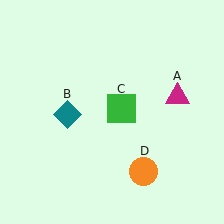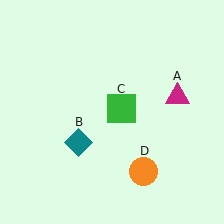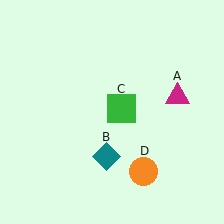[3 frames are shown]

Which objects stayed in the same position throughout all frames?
Magenta triangle (object A) and green square (object C) and orange circle (object D) remained stationary.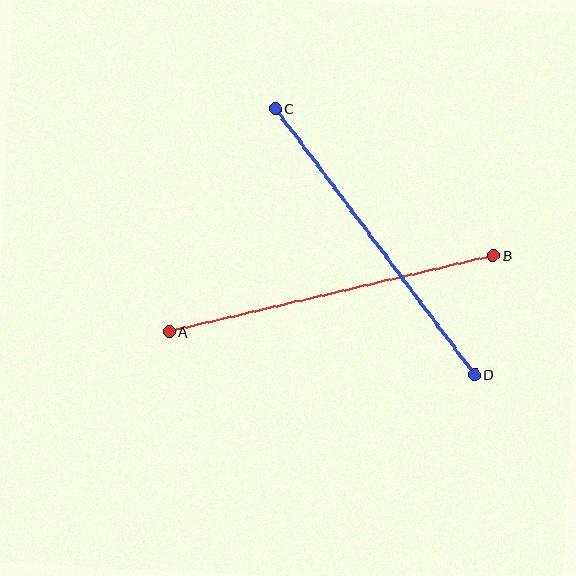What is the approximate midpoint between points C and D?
The midpoint is at approximately (375, 242) pixels.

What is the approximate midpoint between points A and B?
The midpoint is at approximately (331, 293) pixels.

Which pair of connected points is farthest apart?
Points A and B are farthest apart.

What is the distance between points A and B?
The distance is approximately 333 pixels.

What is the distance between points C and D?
The distance is approximately 333 pixels.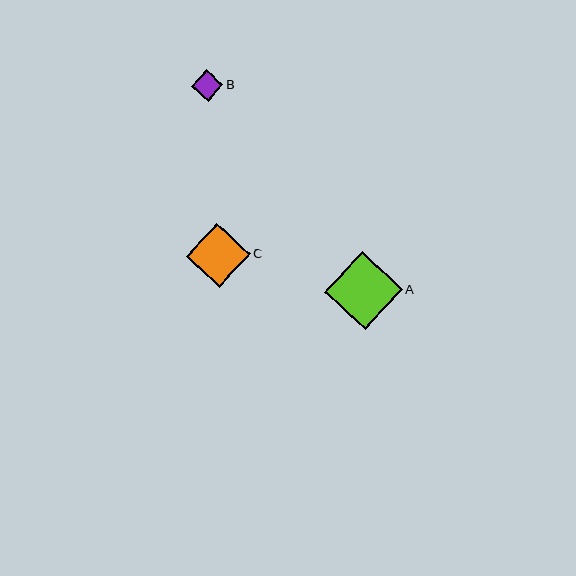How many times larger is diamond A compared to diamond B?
Diamond A is approximately 2.5 times the size of diamond B.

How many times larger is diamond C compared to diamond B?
Diamond C is approximately 2.1 times the size of diamond B.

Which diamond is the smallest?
Diamond B is the smallest with a size of approximately 31 pixels.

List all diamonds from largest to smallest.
From largest to smallest: A, C, B.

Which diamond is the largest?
Diamond A is the largest with a size of approximately 78 pixels.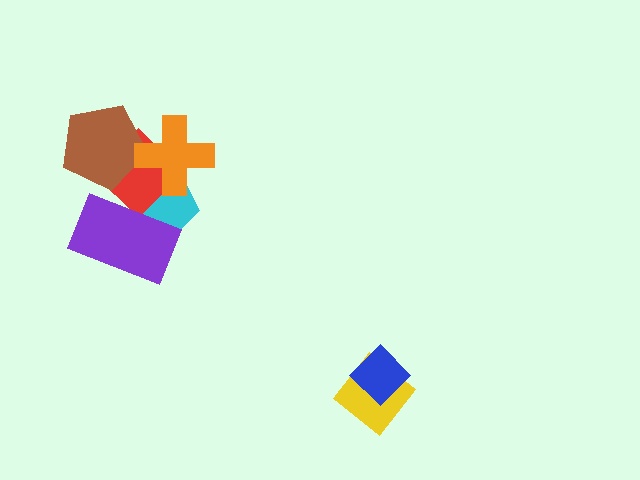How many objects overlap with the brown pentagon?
2 objects overlap with the brown pentagon.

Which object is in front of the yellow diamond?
The blue diamond is in front of the yellow diamond.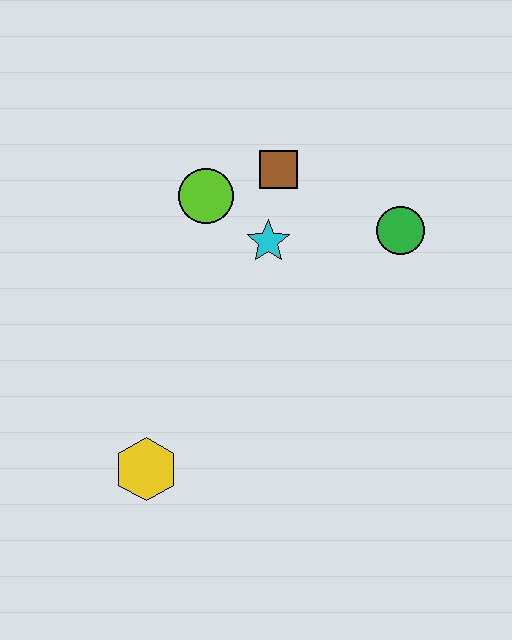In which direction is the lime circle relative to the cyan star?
The lime circle is to the left of the cyan star.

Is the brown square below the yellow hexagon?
No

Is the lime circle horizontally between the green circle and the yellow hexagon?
Yes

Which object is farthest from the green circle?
The yellow hexagon is farthest from the green circle.